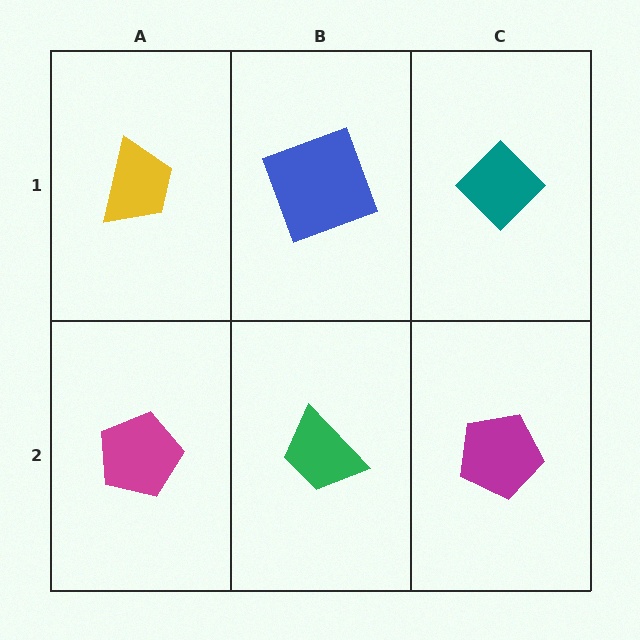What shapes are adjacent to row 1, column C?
A magenta pentagon (row 2, column C), a blue square (row 1, column B).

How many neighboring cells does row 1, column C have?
2.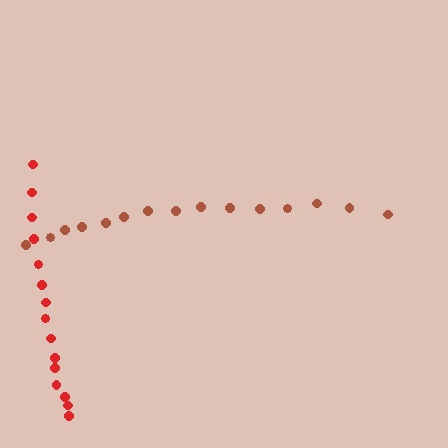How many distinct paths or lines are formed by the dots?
There are 2 distinct paths.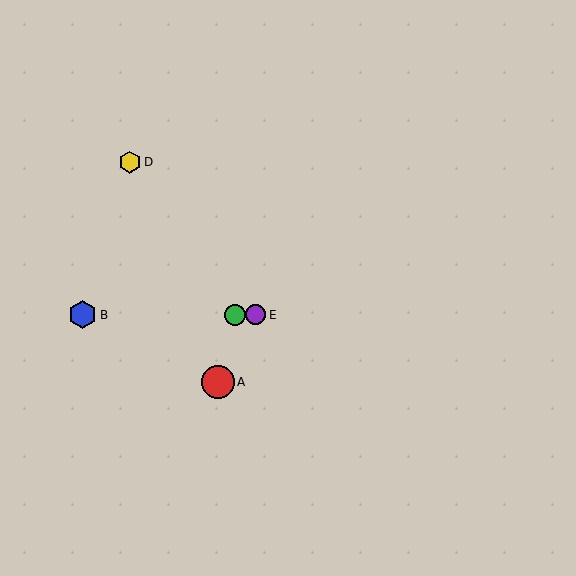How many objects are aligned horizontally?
3 objects (B, C, E) are aligned horizontally.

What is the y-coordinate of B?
Object B is at y≈315.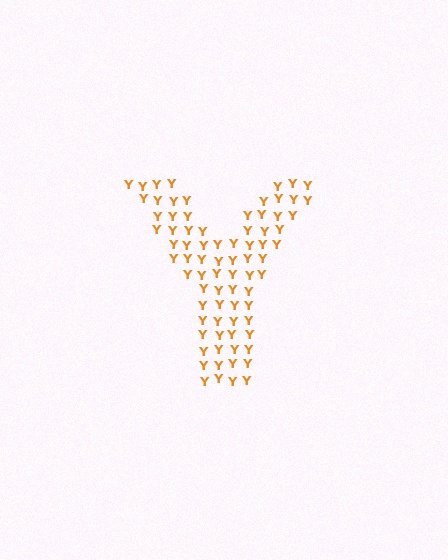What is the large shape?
The large shape is the letter Y.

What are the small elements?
The small elements are letter Y's.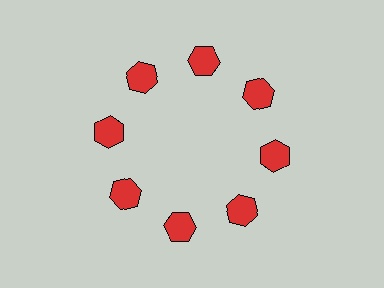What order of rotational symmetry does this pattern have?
This pattern has 8-fold rotational symmetry.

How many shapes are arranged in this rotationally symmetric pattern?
There are 8 shapes, arranged in 8 groups of 1.